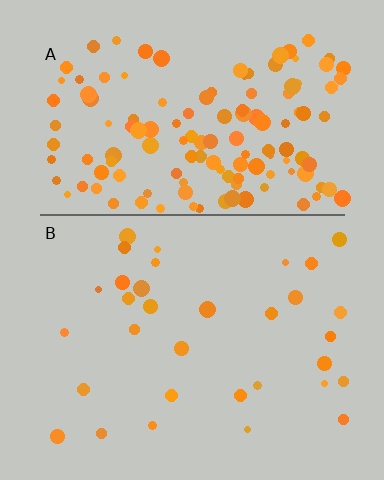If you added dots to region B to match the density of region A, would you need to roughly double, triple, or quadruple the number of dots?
Approximately quadruple.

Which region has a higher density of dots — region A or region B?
A (the top).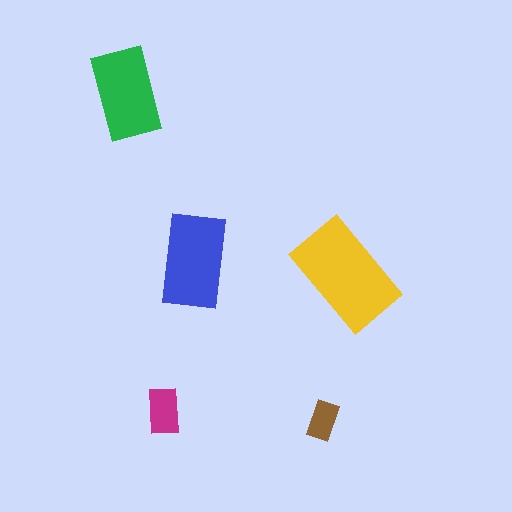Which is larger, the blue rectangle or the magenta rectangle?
The blue one.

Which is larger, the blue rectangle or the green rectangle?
The blue one.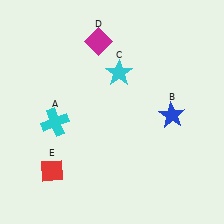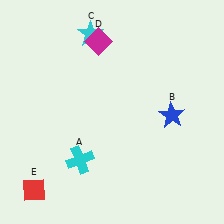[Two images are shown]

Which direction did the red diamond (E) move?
The red diamond (E) moved down.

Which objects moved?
The objects that moved are: the cyan cross (A), the cyan star (C), the red diamond (E).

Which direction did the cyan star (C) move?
The cyan star (C) moved up.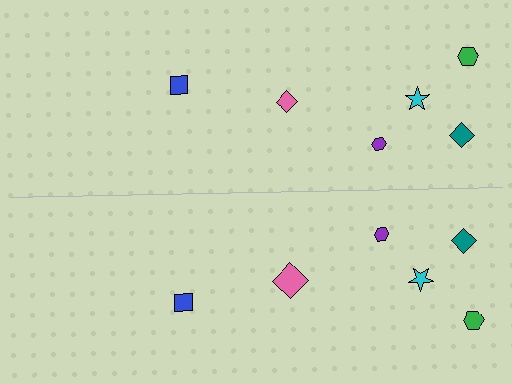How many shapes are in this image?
There are 12 shapes in this image.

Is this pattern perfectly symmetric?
No, the pattern is not perfectly symmetric. The pink diamond on the bottom side has a different size than its mirror counterpart.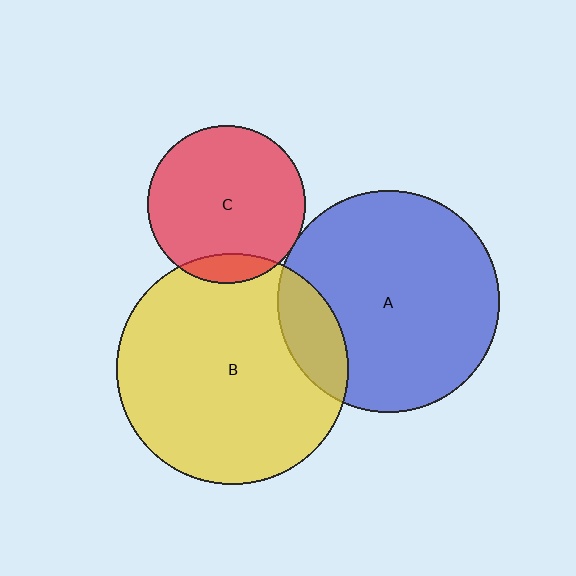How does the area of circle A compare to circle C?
Approximately 2.0 times.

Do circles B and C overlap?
Yes.